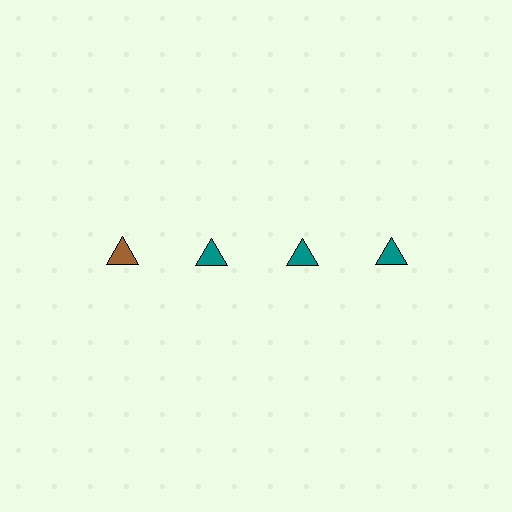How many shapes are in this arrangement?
There are 4 shapes arranged in a grid pattern.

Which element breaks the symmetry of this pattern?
The brown triangle in the top row, leftmost column breaks the symmetry. All other shapes are teal triangles.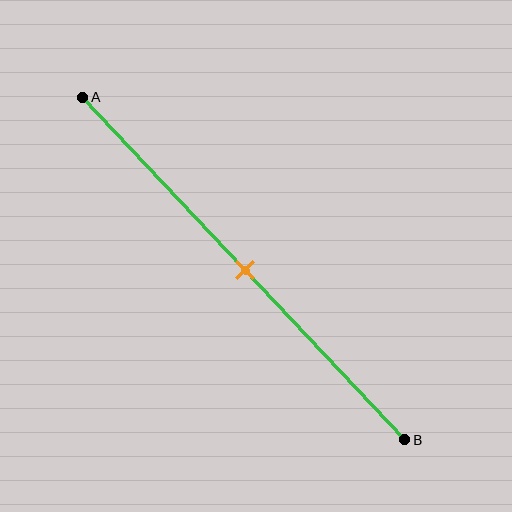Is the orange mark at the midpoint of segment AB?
Yes, the mark is approximately at the midpoint.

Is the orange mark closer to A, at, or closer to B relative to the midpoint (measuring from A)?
The orange mark is approximately at the midpoint of segment AB.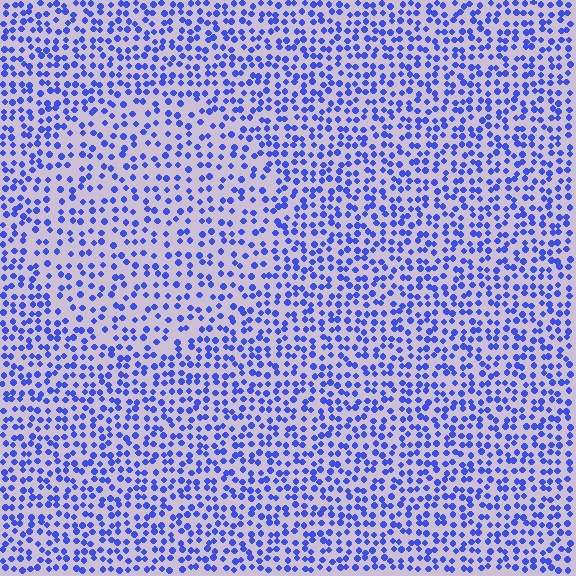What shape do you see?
I see a circle.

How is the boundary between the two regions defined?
The boundary is defined by a change in element density (approximately 1.5x ratio). All elements are the same color, size, and shape.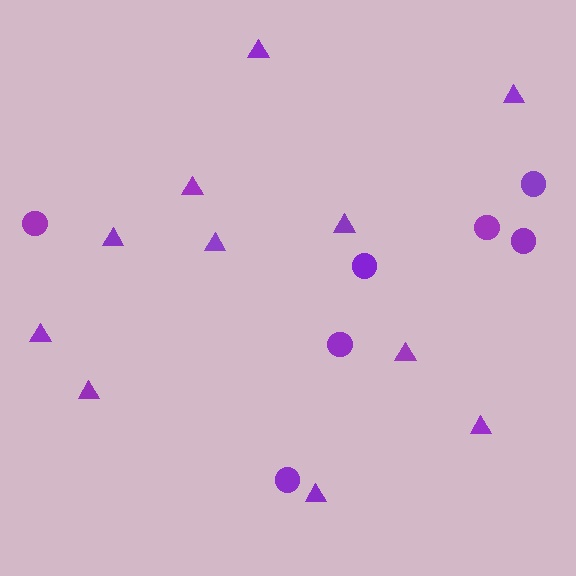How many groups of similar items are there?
There are 2 groups: one group of circles (7) and one group of triangles (11).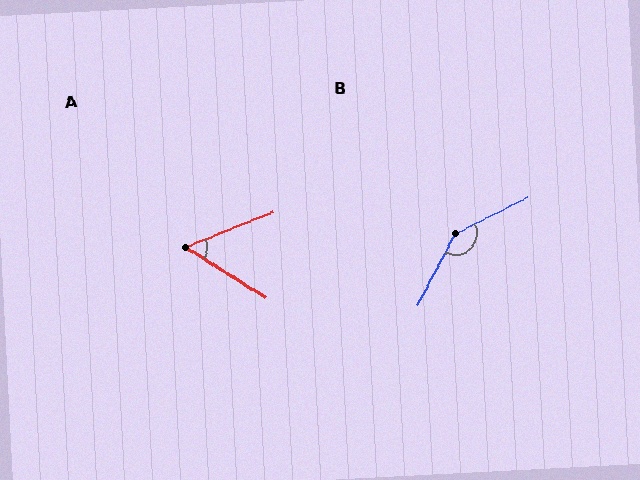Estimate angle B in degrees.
Approximately 144 degrees.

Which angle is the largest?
B, at approximately 144 degrees.